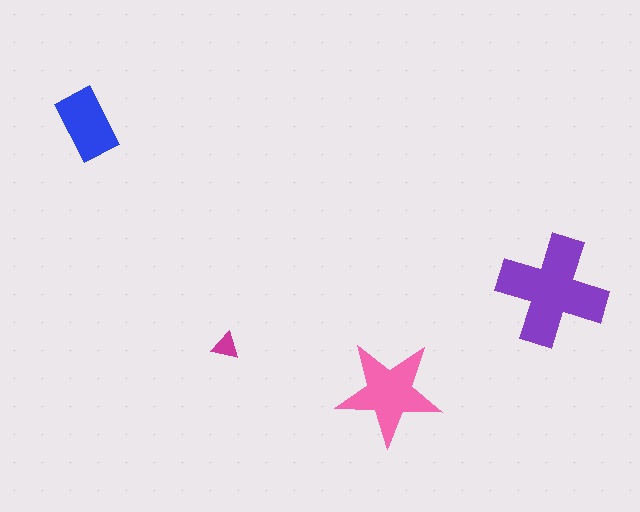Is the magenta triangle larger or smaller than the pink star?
Smaller.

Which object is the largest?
The purple cross.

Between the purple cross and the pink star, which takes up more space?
The purple cross.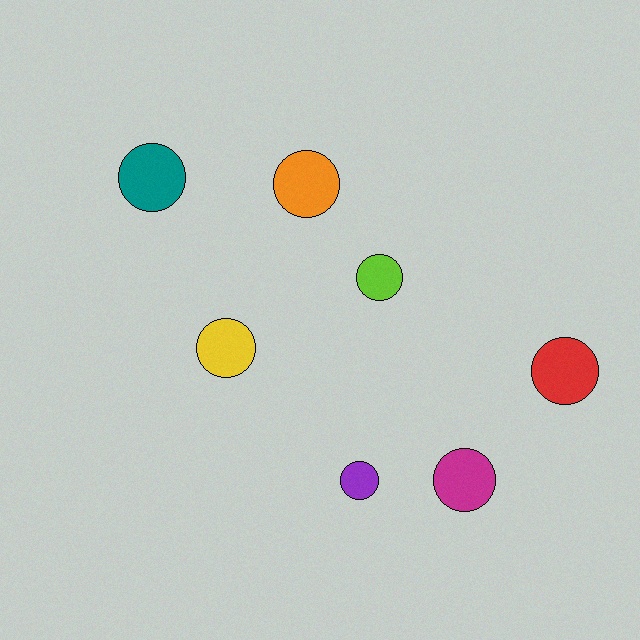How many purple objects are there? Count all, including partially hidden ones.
There is 1 purple object.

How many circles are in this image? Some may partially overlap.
There are 7 circles.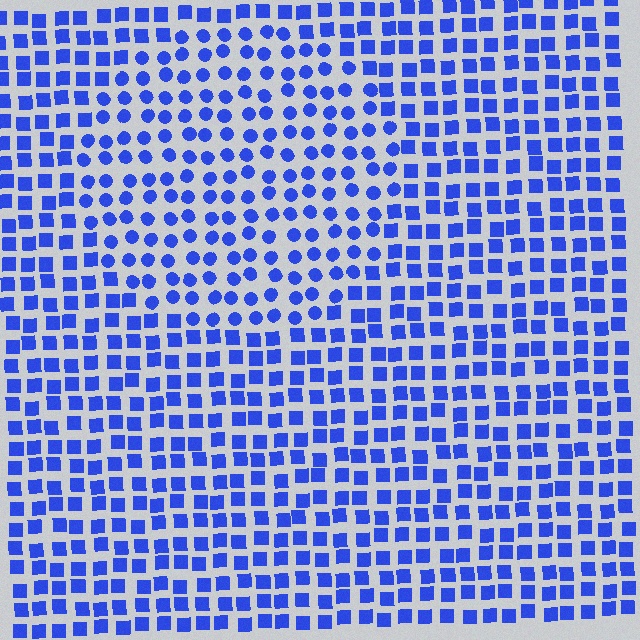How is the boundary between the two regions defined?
The boundary is defined by a change in element shape: circles inside vs. squares outside. All elements share the same color and spacing.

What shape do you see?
I see a circle.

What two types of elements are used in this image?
The image uses circles inside the circle region and squares outside it.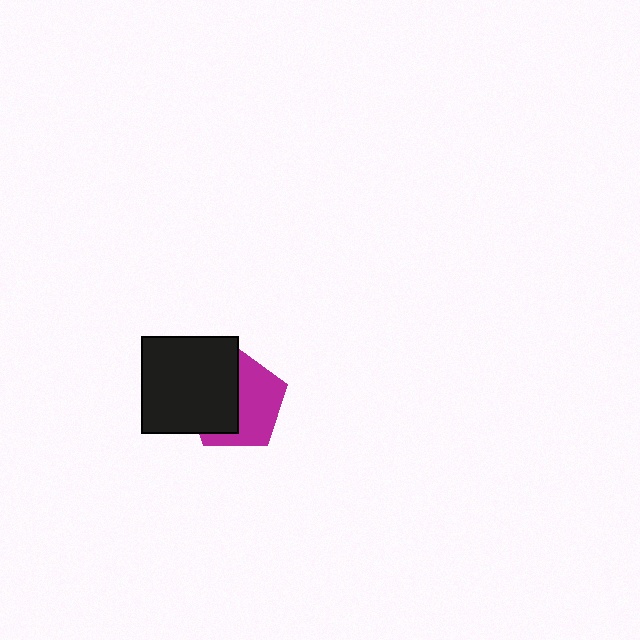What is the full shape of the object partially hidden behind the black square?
The partially hidden object is a magenta pentagon.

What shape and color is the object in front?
The object in front is a black square.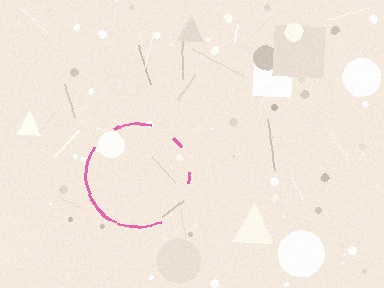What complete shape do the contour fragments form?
The contour fragments form a circle.